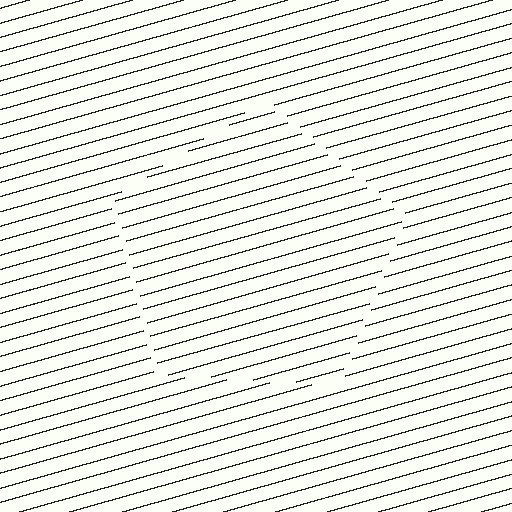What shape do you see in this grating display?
An illusory pentagon. The interior of the shape contains the same grating, shifted by half a period — the contour is defined by the phase discontinuity where line-ends from the inner and outer gratings abut.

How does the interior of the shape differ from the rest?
The interior of the shape contains the same grating, shifted by half a period — the contour is defined by the phase discontinuity where line-ends from the inner and outer gratings abut.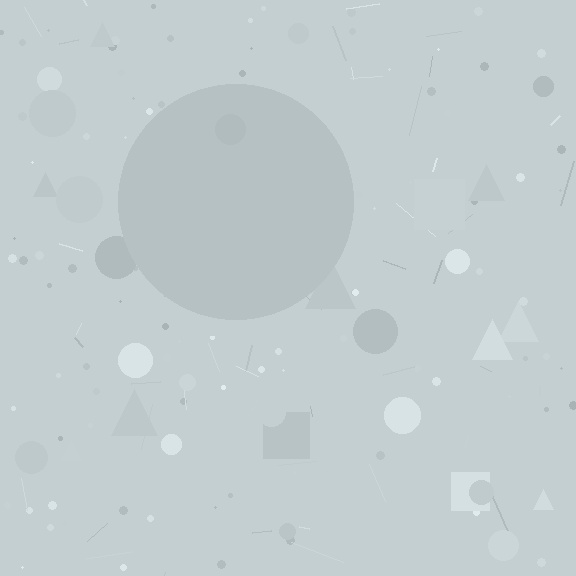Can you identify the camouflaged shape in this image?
The camouflaged shape is a circle.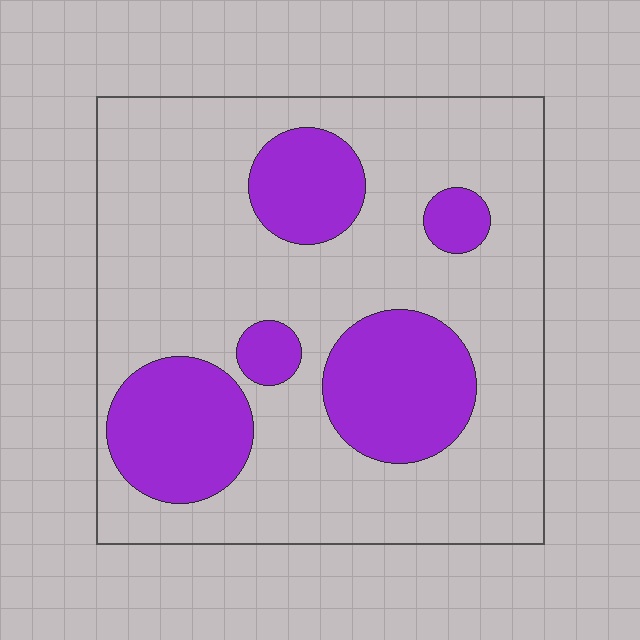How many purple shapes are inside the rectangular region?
5.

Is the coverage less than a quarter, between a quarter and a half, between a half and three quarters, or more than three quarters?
Between a quarter and a half.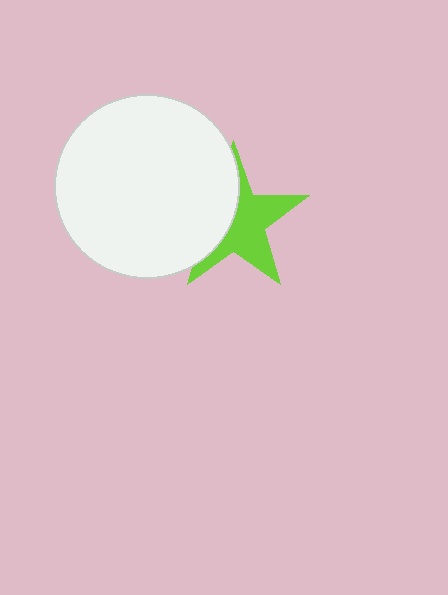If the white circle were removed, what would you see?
You would see the complete lime star.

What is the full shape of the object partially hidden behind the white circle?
The partially hidden object is a lime star.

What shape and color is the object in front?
The object in front is a white circle.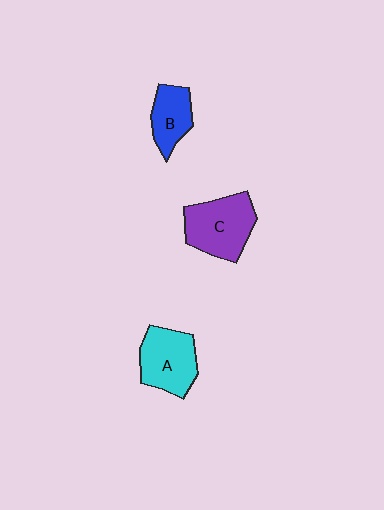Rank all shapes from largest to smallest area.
From largest to smallest: C (purple), A (cyan), B (blue).